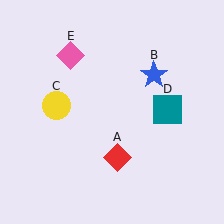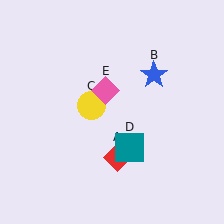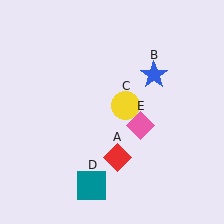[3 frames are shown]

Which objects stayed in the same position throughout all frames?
Red diamond (object A) and blue star (object B) remained stationary.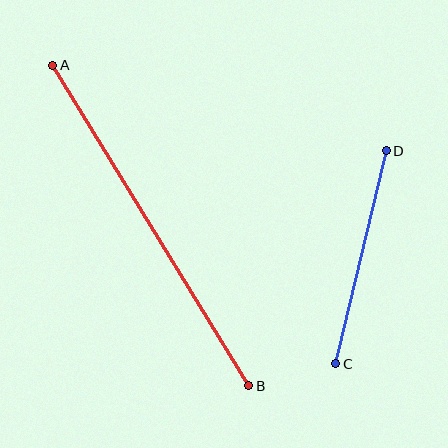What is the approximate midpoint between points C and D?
The midpoint is at approximately (361, 257) pixels.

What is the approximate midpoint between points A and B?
The midpoint is at approximately (151, 226) pixels.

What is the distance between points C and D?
The distance is approximately 219 pixels.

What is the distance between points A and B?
The distance is approximately 376 pixels.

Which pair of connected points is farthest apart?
Points A and B are farthest apart.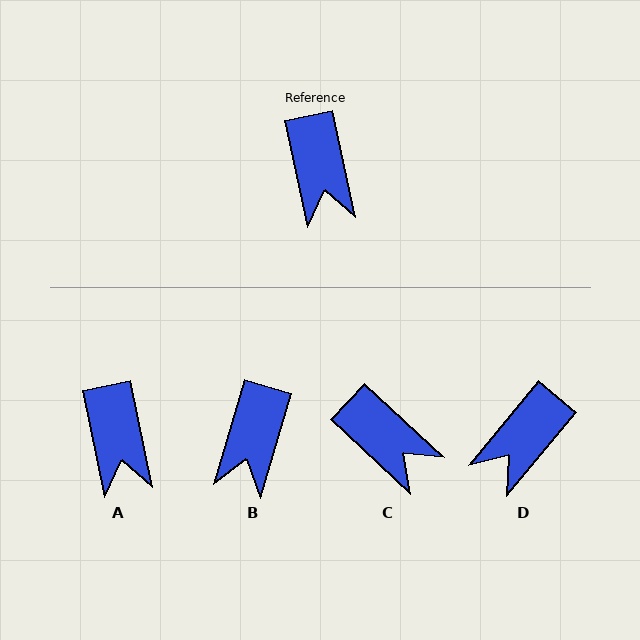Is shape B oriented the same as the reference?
No, it is off by about 28 degrees.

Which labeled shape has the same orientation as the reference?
A.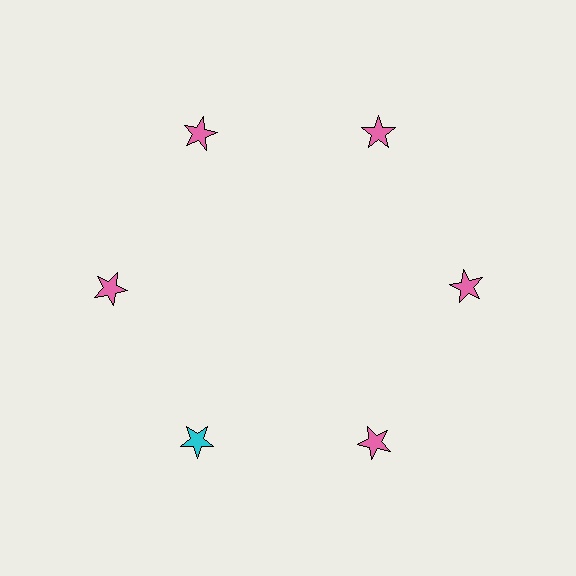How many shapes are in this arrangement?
There are 6 shapes arranged in a ring pattern.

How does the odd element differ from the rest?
It has a different color: cyan instead of pink.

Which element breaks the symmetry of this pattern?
The cyan star at roughly the 7 o'clock position breaks the symmetry. All other shapes are pink stars.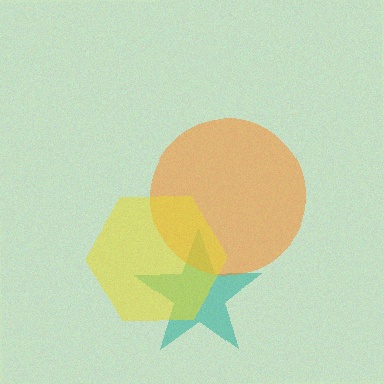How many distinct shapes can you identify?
There are 3 distinct shapes: a teal star, an orange circle, a yellow hexagon.